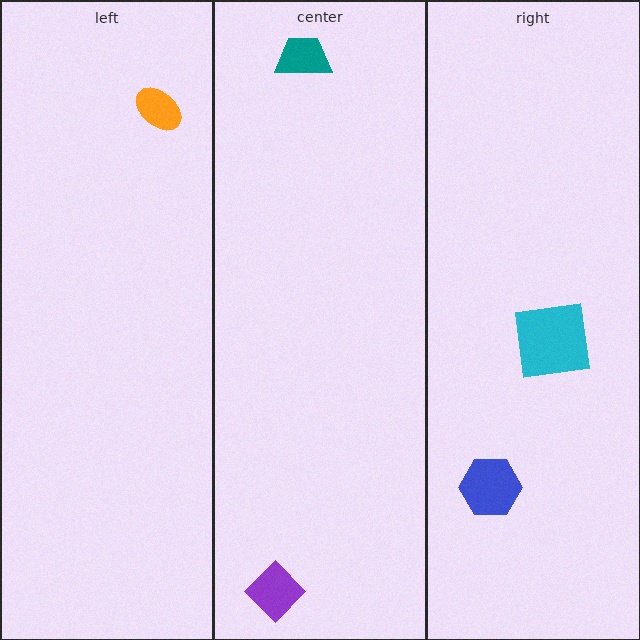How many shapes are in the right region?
2.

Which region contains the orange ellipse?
The left region.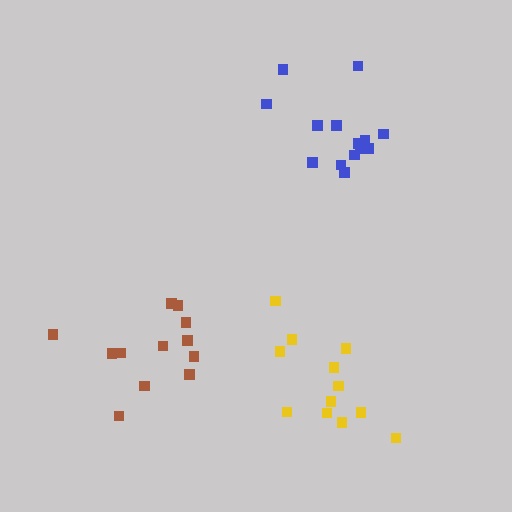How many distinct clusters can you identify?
There are 3 distinct clusters.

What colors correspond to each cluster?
The clusters are colored: blue, yellow, brown.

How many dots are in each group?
Group 1: 14 dots, Group 2: 12 dots, Group 3: 12 dots (38 total).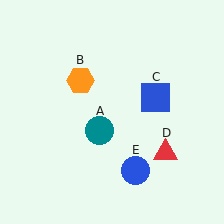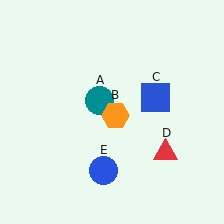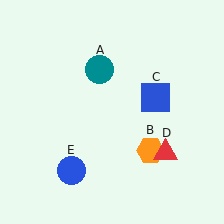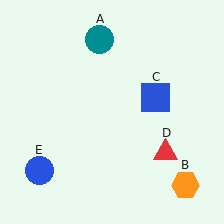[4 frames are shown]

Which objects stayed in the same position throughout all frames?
Blue square (object C) and red triangle (object D) remained stationary.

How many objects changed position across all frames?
3 objects changed position: teal circle (object A), orange hexagon (object B), blue circle (object E).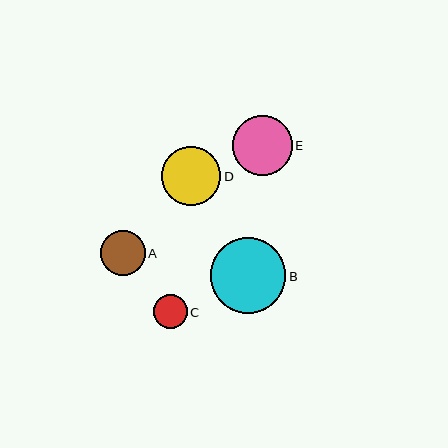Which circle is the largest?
Circle B is the largest with a size of approximately 76 pixels.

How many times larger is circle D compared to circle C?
Circle D is approximately 1.7 times the size of circle C.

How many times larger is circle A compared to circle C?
Circle A is approximately 1.3 times the size of circle C.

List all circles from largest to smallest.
From largest to smallest: B, E, D, A, C.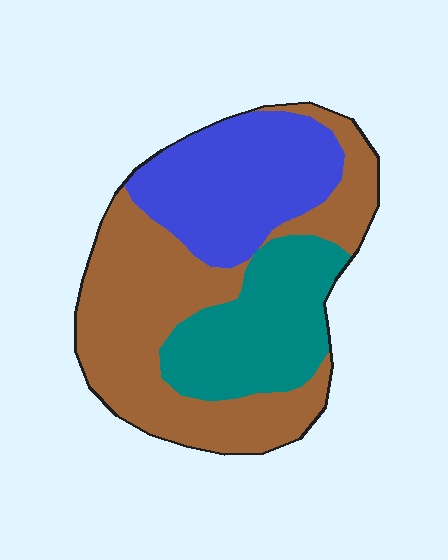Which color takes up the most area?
Brown, at roughly 45%.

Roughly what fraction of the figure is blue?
Blue takes up between a quarter and a half of the figure.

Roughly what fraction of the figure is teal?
Teal takes up between a quarter and a half of the figure.